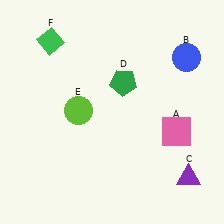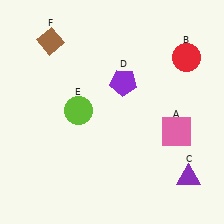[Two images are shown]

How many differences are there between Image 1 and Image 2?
There are 3 differences between the two images.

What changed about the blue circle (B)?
In Image 1, B is blue. In Image 2, it changed to red.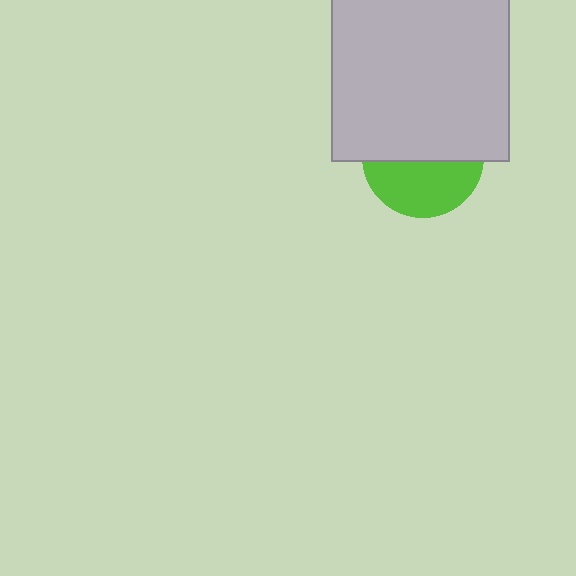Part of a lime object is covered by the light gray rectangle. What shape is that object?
It is a circle.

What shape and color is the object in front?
The object in front is a light gray rectangle.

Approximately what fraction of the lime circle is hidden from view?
Roughly 55% of the lime circle is hidden behind the light gray rectangle.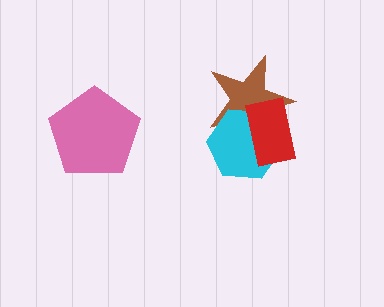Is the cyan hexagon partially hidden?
Yes, it is partially covered by another shape.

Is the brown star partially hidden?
Yes, it is partially covered by another shape.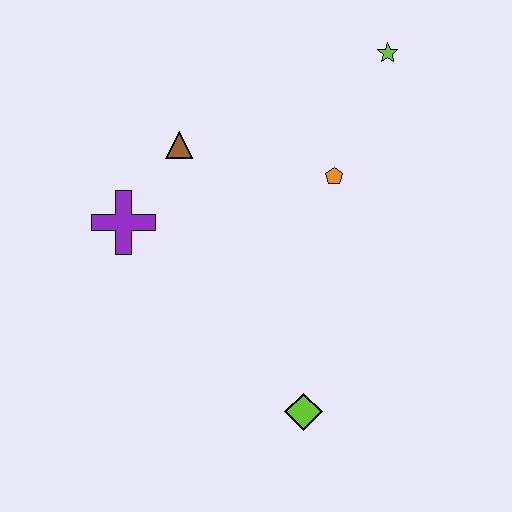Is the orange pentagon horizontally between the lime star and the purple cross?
Yes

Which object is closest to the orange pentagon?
The lime star is closest to the orange pentagon.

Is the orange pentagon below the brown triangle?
Yes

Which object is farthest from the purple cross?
The lime star is farthest from the purple cross.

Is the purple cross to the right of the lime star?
No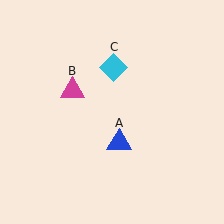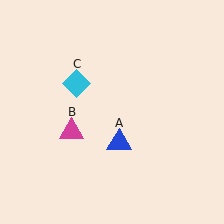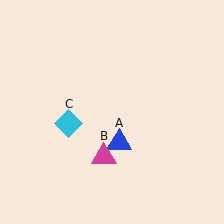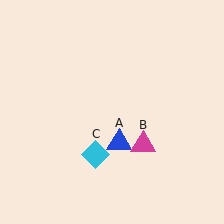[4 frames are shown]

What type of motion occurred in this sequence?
The magenta triangle (object B), cyan diamond (object C) rotated counterclockwise around the center of the scene.